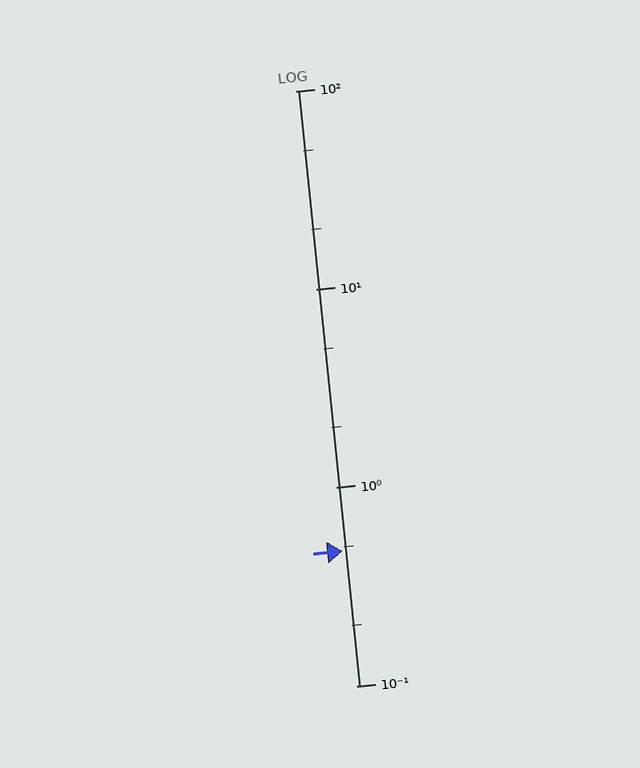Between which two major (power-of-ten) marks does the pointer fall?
The pointer is between 0.1 and 1.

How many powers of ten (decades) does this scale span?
The scale spans 3 decades, from 0.1 to 100.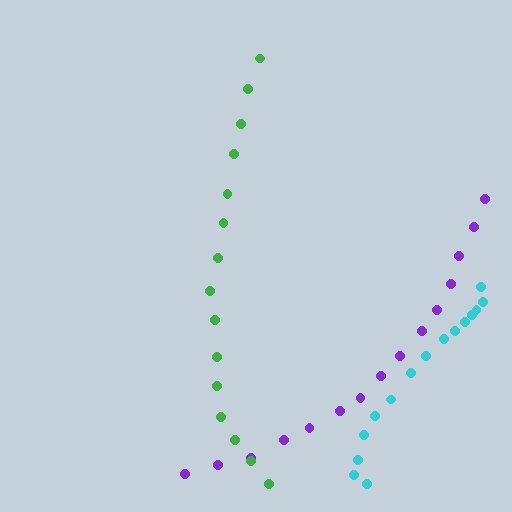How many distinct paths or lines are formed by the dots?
There are 3 distinct paths.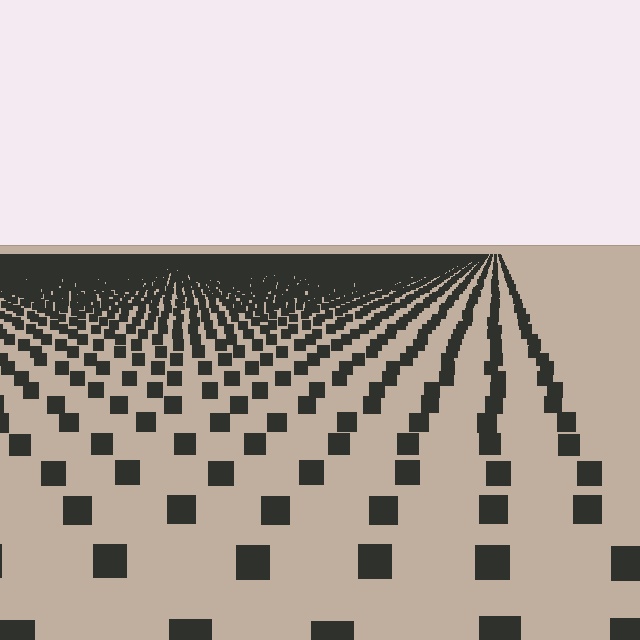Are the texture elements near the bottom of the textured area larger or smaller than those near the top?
Larger. Near the bottom, elements are closer to the viewer and appear at a bigger on-screen size.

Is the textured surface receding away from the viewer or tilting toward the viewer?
The surface is receding away from the viewer. Texture elements get smaller and denser toward the top.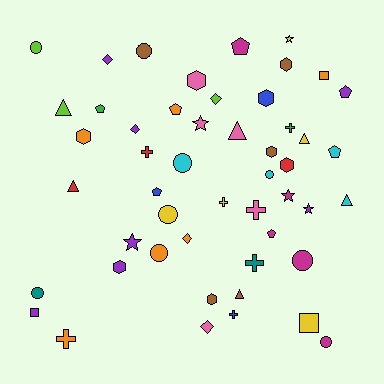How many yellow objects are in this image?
There are 5 yellow objects.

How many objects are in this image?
There are 50 objects.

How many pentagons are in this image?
There are 7 pentagons.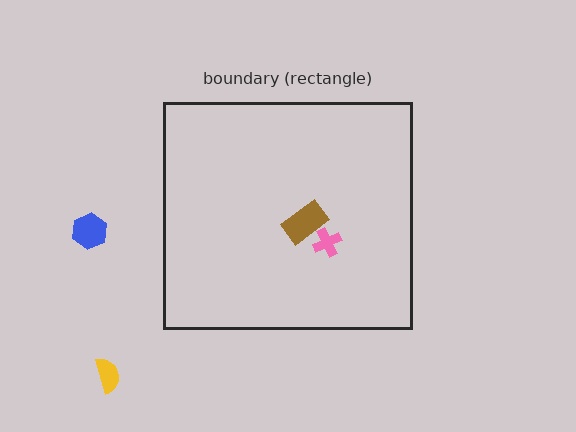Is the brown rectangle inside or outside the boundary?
Inside.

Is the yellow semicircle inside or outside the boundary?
Outside.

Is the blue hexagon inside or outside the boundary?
Outside.